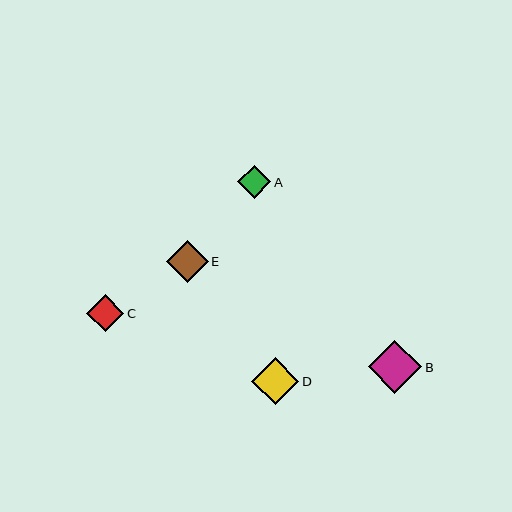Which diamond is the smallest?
Diamond A is the smallest with a size of approximately 33 pixels.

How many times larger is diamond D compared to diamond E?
Diamond D is approximately 1.1 times the size of diamond E.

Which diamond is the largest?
Diamond B is the largest with a size of approximately 54 pixels.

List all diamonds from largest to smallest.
From largest to smallest: B, D, E, C, A.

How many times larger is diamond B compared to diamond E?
Diamond B is approximately 1.3 times the size of diamond E.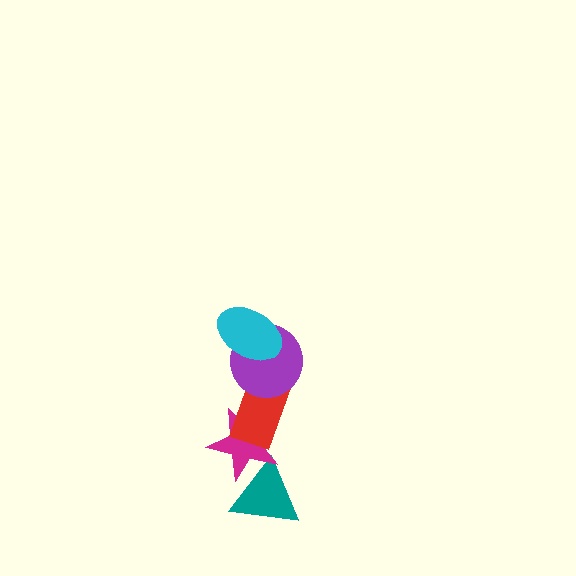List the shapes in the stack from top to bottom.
From top to bottom: the cyan ellipse, the purple circle, the red rectangle, the magenta star, the teal triangle.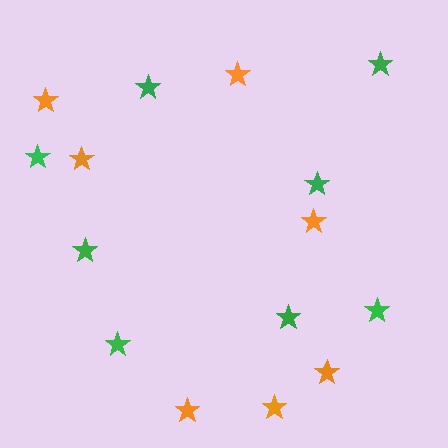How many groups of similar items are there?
There are 2 groups: one group of green stars (8) and one group of orange stars (7).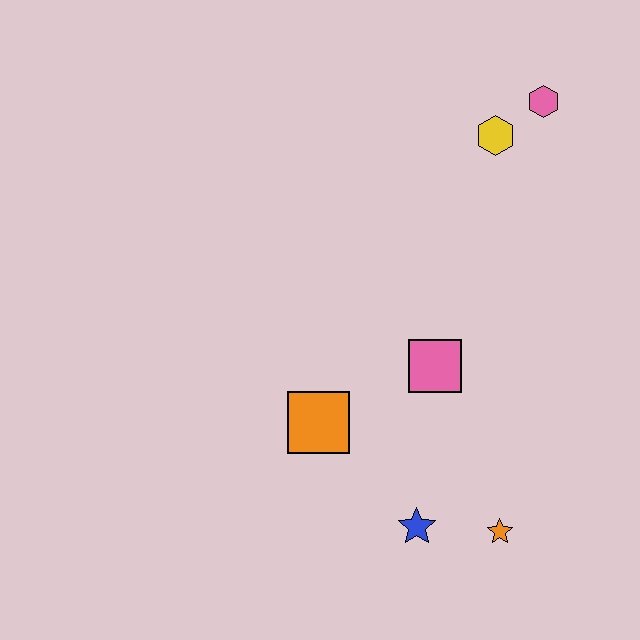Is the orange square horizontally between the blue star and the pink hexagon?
No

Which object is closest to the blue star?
The orange star is closest to the blue star.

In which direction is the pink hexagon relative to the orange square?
The pink hexagon is above the orange square.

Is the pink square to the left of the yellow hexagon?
Yes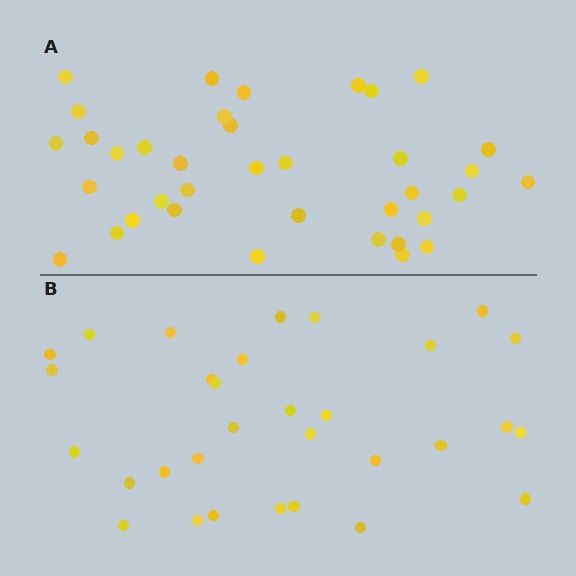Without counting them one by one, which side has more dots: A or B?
Region A (the top region) has more dots.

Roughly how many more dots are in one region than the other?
Region A has about 6 more dots than region B.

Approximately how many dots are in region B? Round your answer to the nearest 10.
About 30 dots. (The exact count is 31, which rounds to 30.)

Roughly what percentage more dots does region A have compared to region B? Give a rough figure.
About 20% more.